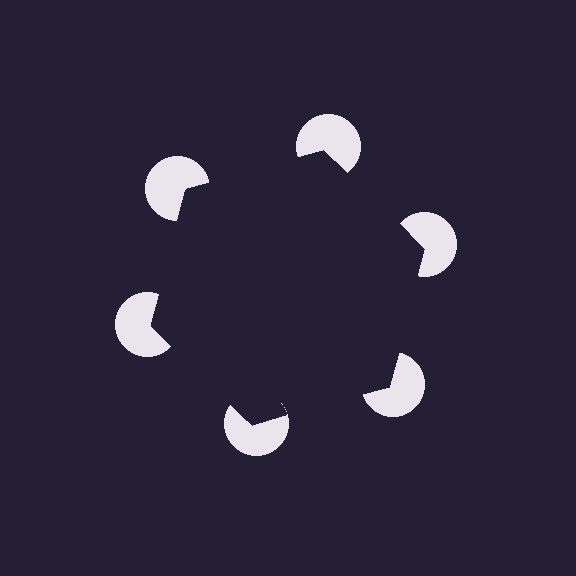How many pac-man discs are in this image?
There are 6 — one at each vertex of the illusory hexagon.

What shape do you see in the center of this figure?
An illusory hexagon — its edges are inferred from the aligned wedge cuts in the pac-man discs, not physically drawn.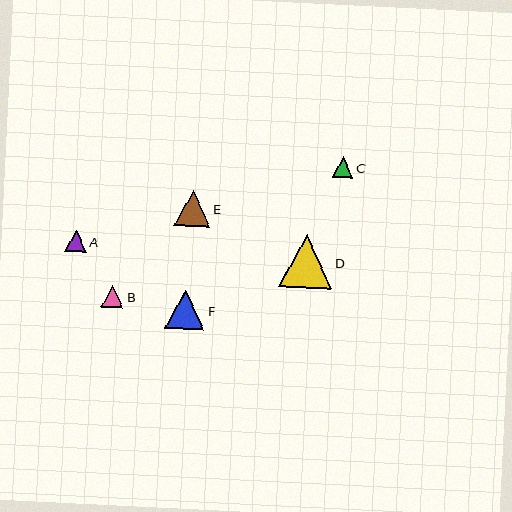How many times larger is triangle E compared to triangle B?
Triangle E is approximately 1.6 times the size of triangle B.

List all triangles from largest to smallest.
From largest to smallest: D, F, E, B, A, C.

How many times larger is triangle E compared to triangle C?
Triangle E is approximately 1.7 times the size of triangle C.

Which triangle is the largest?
Triangle D is the largest with a size of approximately 52 pixels.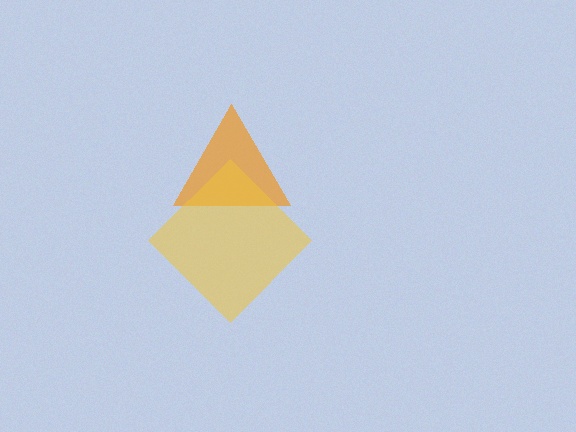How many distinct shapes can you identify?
There are 2 distinct shapes: an orange triangle, a yellow diamond.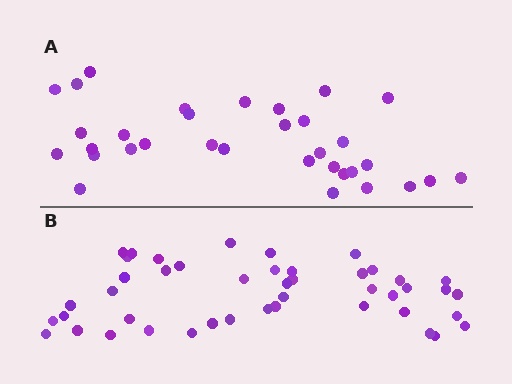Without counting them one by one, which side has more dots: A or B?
Region B (the bottom region) has more dots.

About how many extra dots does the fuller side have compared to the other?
Region B has roughly 12 or so more dots than region A.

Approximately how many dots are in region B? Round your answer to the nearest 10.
About 40 dots. (The exact count is 45, which rounds to 40.)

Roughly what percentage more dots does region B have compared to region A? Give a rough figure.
About 35% more.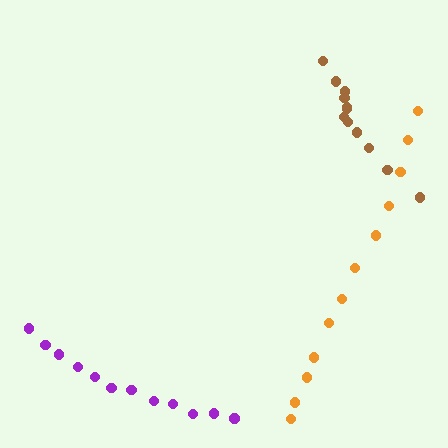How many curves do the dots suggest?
There are 3 distinct paths.